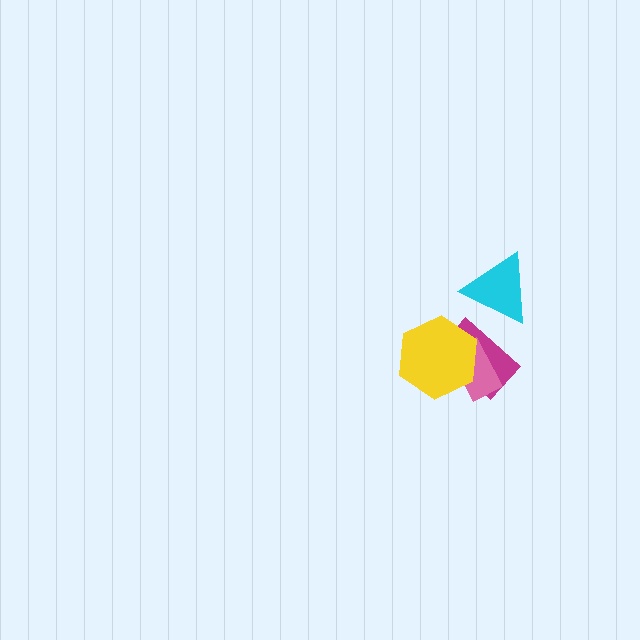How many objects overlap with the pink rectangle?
2 objects overlap with the pink rectangle.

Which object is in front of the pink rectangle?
The yellow hexagon is in front of the pink rectangle.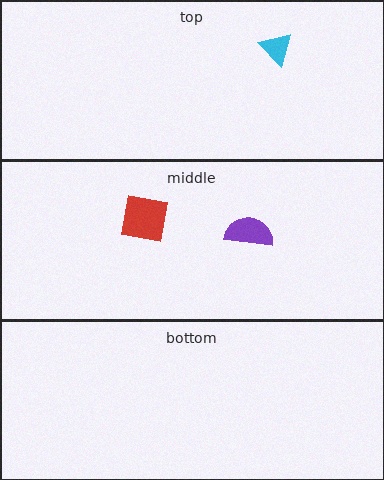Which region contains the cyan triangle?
The top region.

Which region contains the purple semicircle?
The middle region.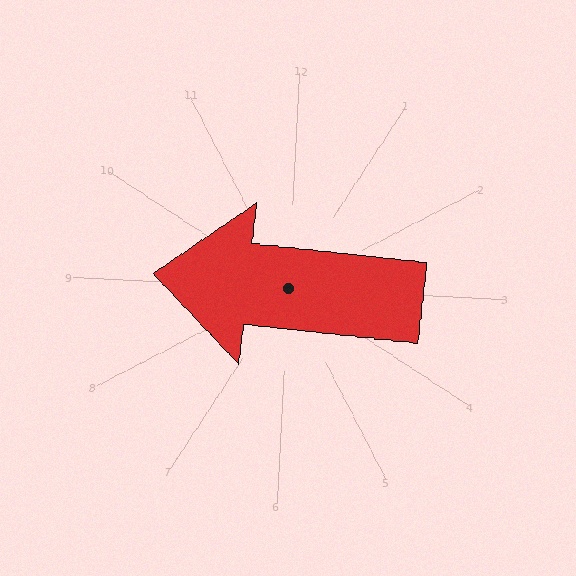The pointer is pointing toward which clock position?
Roughly 9 o'clock.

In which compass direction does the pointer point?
West.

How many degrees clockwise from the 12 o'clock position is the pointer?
Approximately 273 degrees.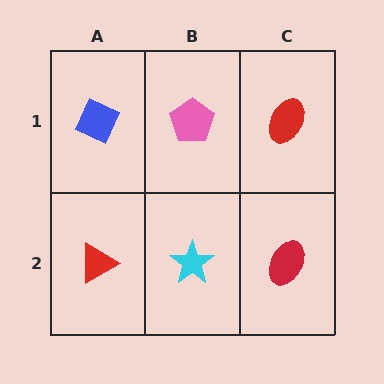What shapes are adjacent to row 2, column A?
A blue diamond (row 1, column A), a cyan star (row 2, column B).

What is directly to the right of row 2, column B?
A red ellipse.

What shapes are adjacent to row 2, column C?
A red ellipse (row 1, column C), a cyan star (row 2, column B).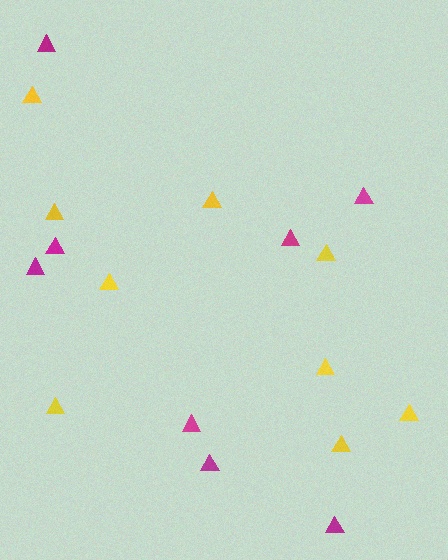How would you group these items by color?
There are 2 groups: one group of yellow triangles (9) and one group of magenta triangles (8).